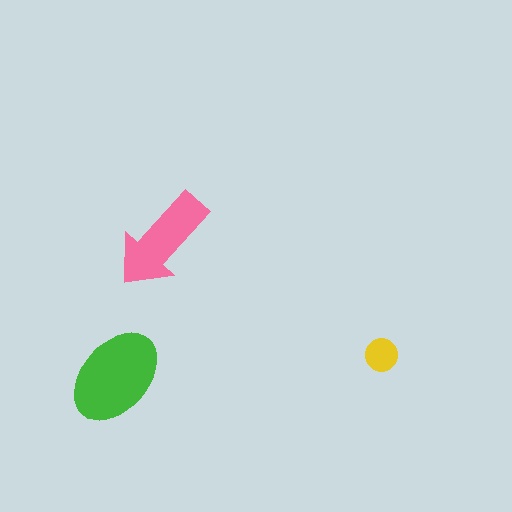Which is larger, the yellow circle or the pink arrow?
The pink arrow.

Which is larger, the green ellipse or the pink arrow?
The green ellipse.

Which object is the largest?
The green ellipse.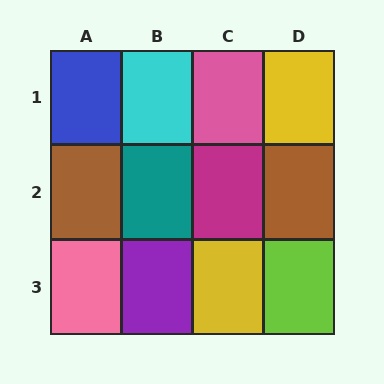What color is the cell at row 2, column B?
Teal.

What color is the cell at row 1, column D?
Yellow.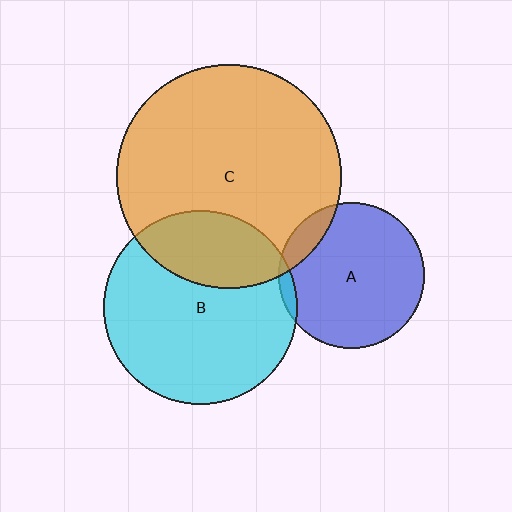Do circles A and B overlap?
Yes.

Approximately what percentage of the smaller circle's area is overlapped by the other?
Approximately 5%.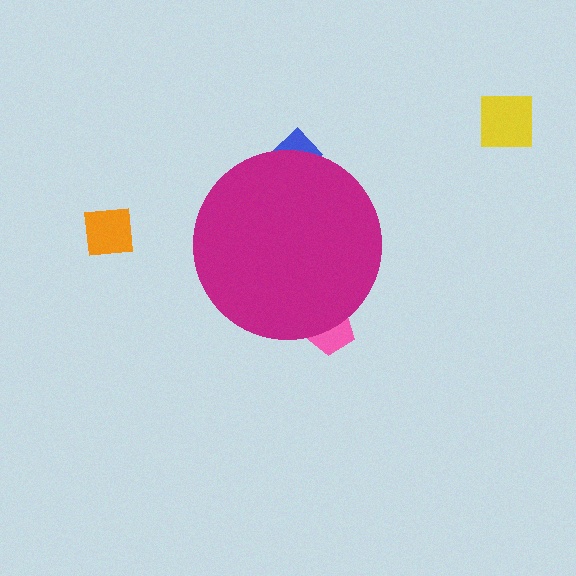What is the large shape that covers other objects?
A magenta circle.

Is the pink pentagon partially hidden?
Yes, the pink pentagon is partially hidden behind the magenta circle.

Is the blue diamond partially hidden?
Yes, the blue diamond is partially hidden behind the magenta circle.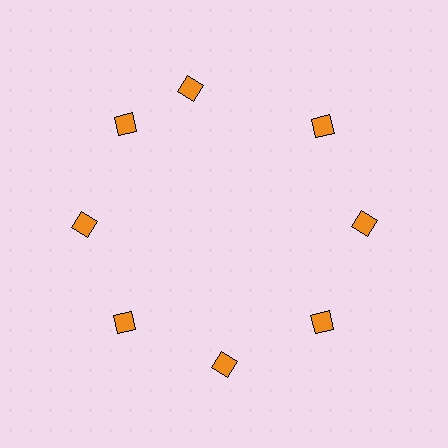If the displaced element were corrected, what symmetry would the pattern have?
It would have 8-fold rotational symmetry — the pattern would map onto itself every 45 degrees.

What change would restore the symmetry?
The symmetry would be restored by rotating it back into even spacing with its neighbors so that all 8 diamonds sit at equal angles and equal distance from the center.